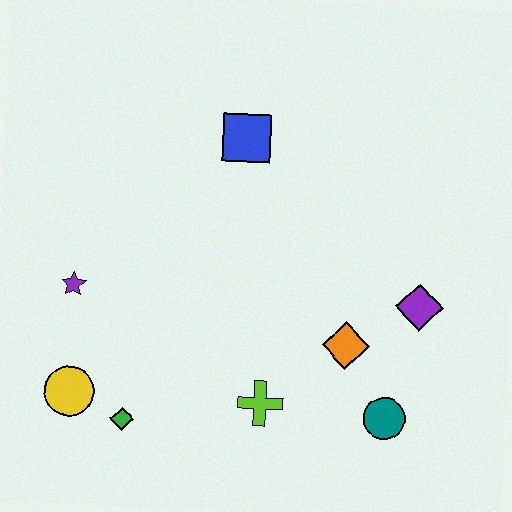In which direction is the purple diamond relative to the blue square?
The purple diamond is to the right of the blue square.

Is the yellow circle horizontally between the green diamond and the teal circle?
No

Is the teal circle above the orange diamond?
No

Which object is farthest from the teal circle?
The purple star is farthest from the teal circle.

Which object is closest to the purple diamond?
The orange diamond is closest to the purple diamond.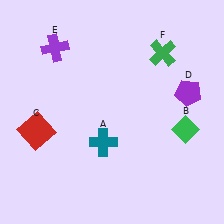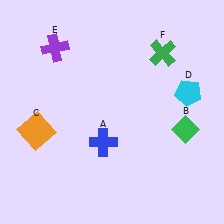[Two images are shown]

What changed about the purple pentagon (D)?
In Image 1, D is purple. In Image 2, it changed to cyan.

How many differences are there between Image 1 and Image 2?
There are 3 differences between the two images.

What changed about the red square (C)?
In Image 1, C is red. In Image 2, it changed to orange.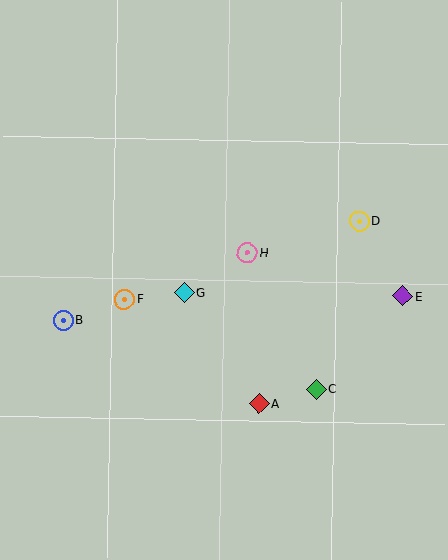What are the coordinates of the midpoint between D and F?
The midpoint between D and F is at (242, 260).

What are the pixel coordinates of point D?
Point D is at (359, 221).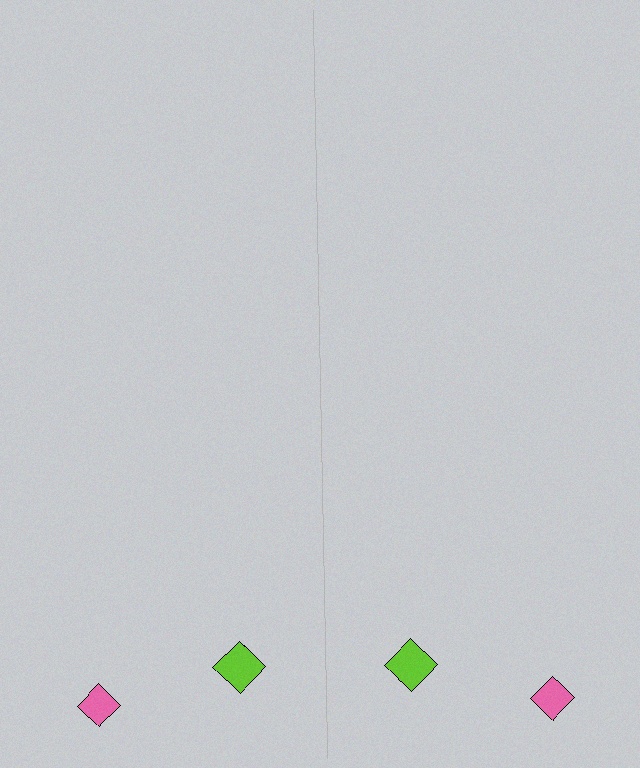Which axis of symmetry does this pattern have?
The pattern has a vertical axis of symmetry running through the center of the image.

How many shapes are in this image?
There are 4 shapes in this image.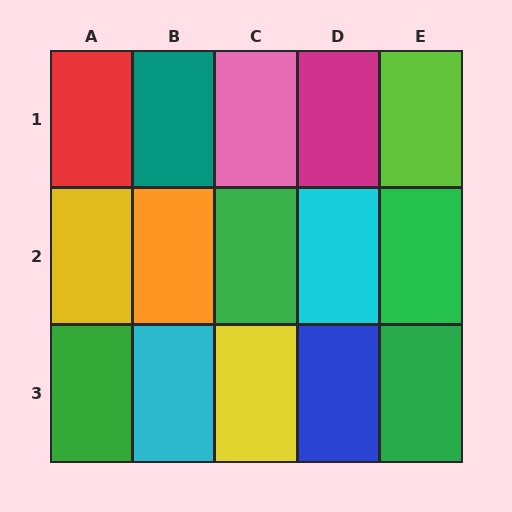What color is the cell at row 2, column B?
Orange.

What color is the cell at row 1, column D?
Magenta.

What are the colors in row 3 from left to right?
Green, cyan, yellow, blue, green.